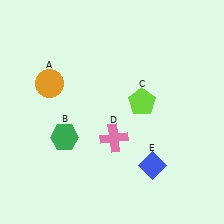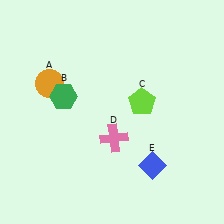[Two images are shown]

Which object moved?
The green hexagon (B) moved up.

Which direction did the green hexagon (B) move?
The green hexagon (B) moved up.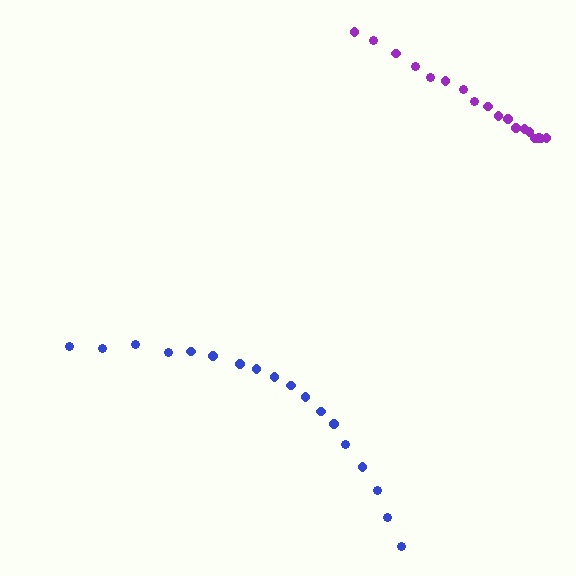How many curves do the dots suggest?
There are 2 distinct paths.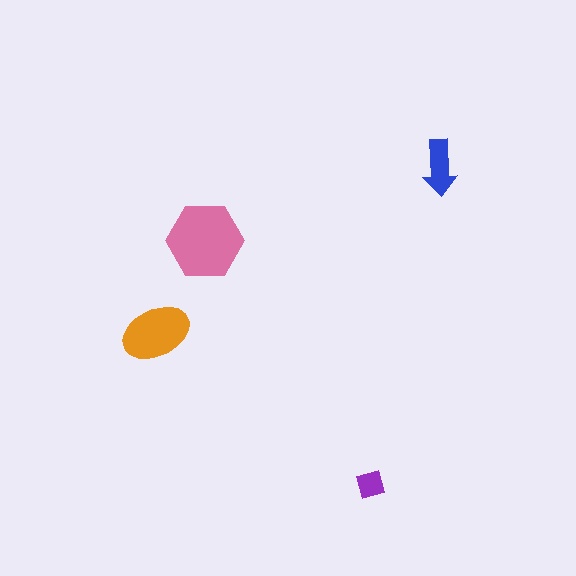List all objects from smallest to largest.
The purple diamond, the blue arrow, the orange ellipse, the pink hexagon.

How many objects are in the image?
There are 4 objects in the image.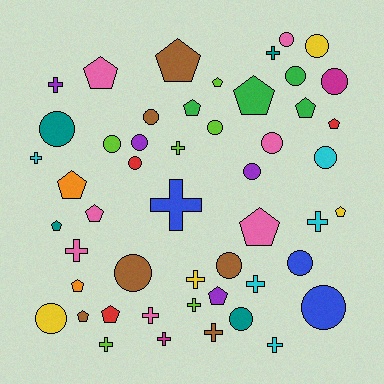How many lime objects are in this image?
There are 6 lime objects.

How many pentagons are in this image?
There are 16 pentagons.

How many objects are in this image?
There are 50 objects.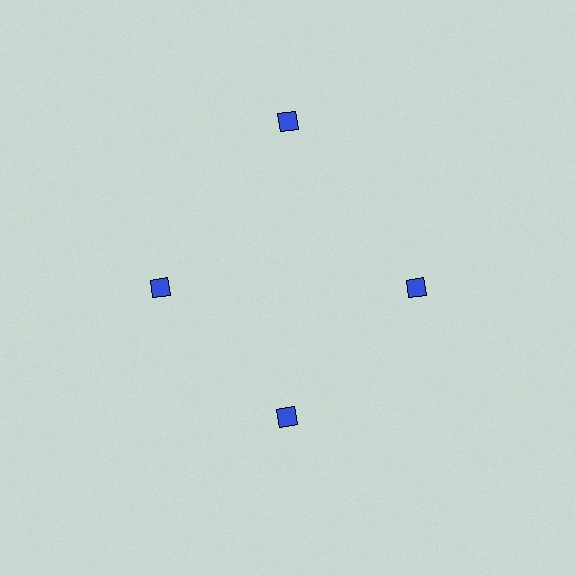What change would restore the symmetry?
The symmetry would be restored by moving it inward, back onto the ring so that all 4 diamonds sit at equal angles and equal distance from the center.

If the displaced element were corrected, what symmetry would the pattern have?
It would have 4-fold rotational symmetry — the pattern would map onto itself every 90 degrees.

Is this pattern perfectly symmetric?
No. The 4 blue diamonds are arranged in a ring, but one element near the 12 o'clock position is pushed outward from the center, breaking the 4-fold rotational symmetry.